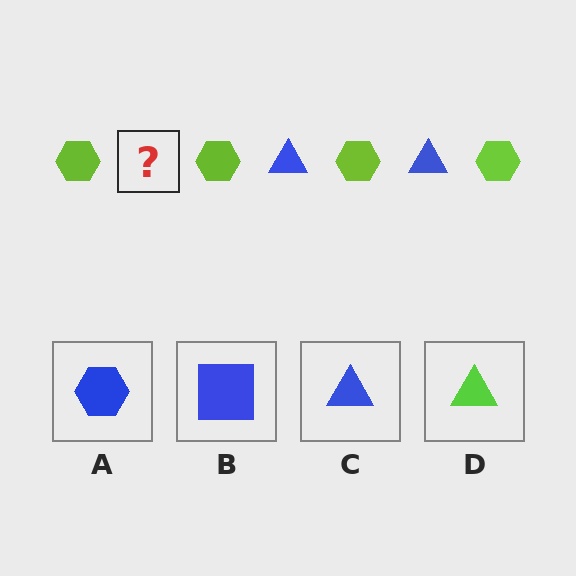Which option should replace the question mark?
Option C.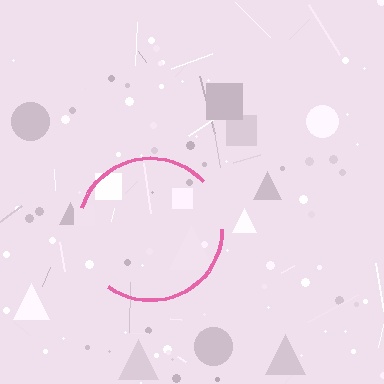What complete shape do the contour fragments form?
The contour fragments form a circle.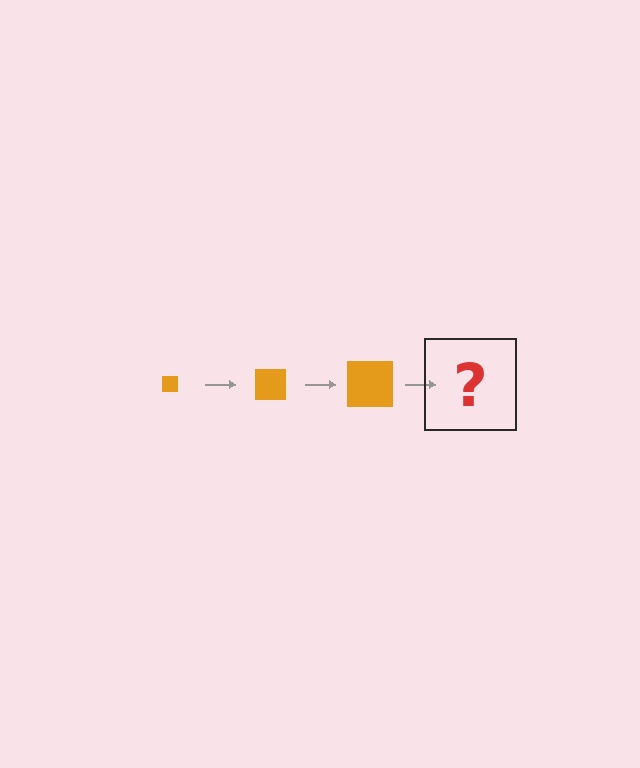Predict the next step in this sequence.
The next step is an orange square, larger than the previous one.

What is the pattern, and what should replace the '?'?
The pattern is that the square gets progressively larger each step. The '?' should be an orange square, larger than the previous one.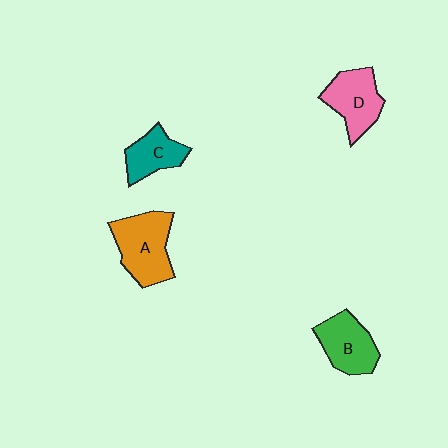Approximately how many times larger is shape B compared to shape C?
Approximately 1.3 times.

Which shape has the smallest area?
Shape C (teal).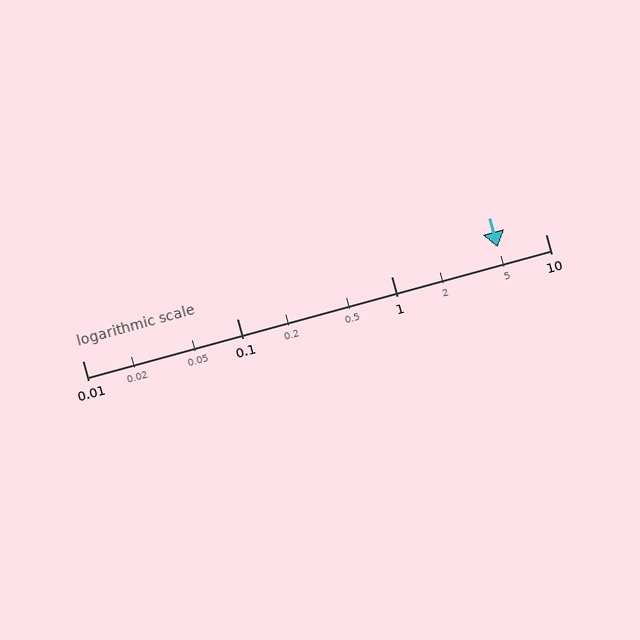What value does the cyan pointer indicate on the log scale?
The pointer indicates approximately 4.9.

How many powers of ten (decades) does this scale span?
The scale spans 3 decades, from 0.01 to 10.